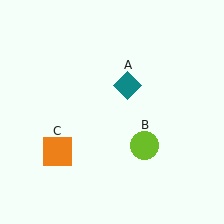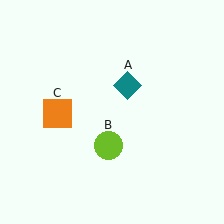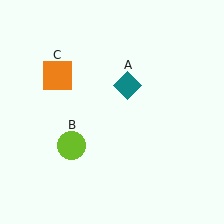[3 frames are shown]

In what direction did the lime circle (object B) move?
The lime circle (object B) moved left.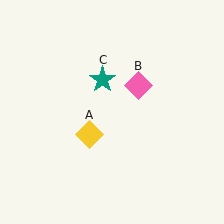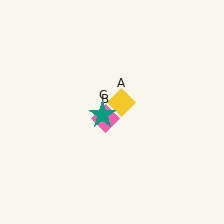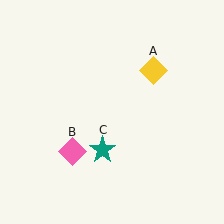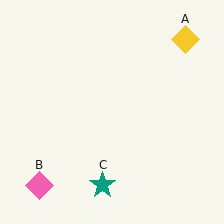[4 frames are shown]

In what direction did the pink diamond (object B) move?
The pink diamond (object B) moved down and to the left.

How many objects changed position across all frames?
3 objects changed position: yellow diamond (object A), pink diamond (object B), teal star (object C).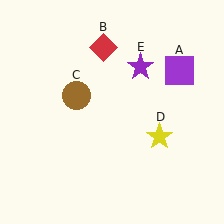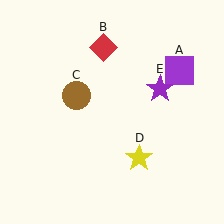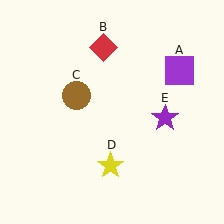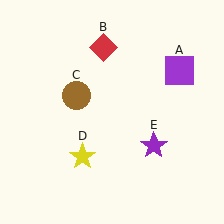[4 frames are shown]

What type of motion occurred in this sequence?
The yellow star (object D), purple star (object E) rotated clockwise around the center of the scene.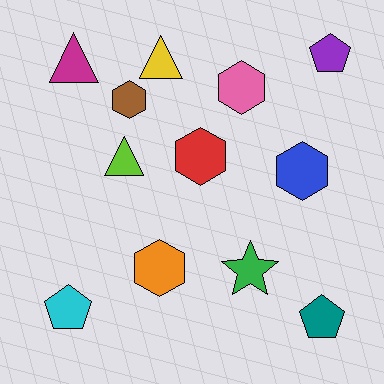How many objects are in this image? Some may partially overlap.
There are 12 objects.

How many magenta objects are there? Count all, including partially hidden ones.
There is 1 magenta object.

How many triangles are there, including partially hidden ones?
There are 3 triangles.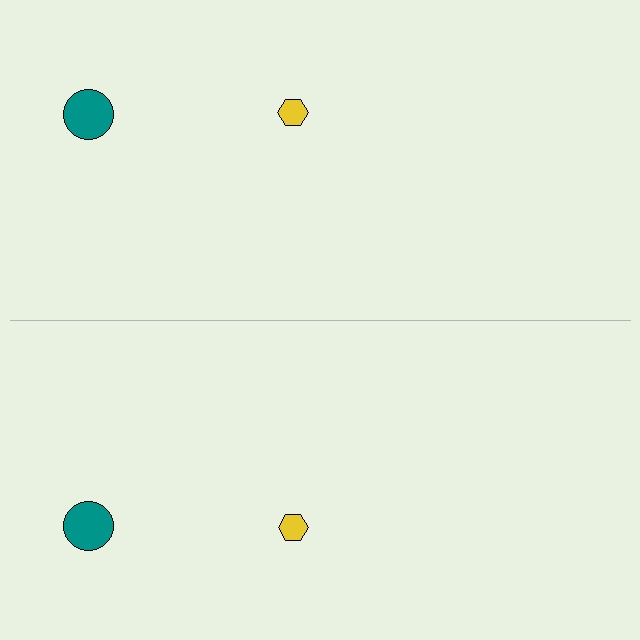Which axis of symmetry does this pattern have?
The pattern has a horizontal axis of symmetry running through the center of the image.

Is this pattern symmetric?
Yes, this pattern has bilateral (reflection) symmetry.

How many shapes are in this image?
There are 4 shapes in this image.